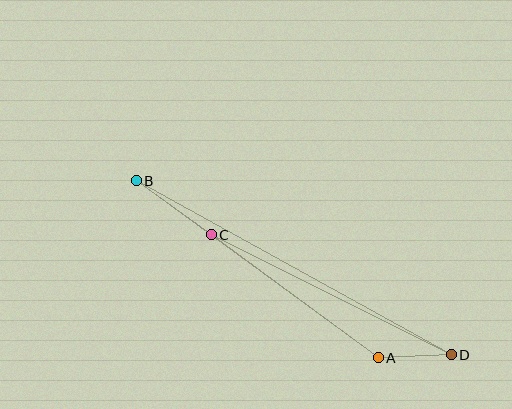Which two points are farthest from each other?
Points B and D are farthest from each other.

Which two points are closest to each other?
Points A and D are closest to each other.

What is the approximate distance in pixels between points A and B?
The distance between A and B is approximately 300 pixels.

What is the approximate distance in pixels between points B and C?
The distance between B and C is approximately 93 pixels.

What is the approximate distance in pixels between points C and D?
The distance between C and D is approximately 268 pixels.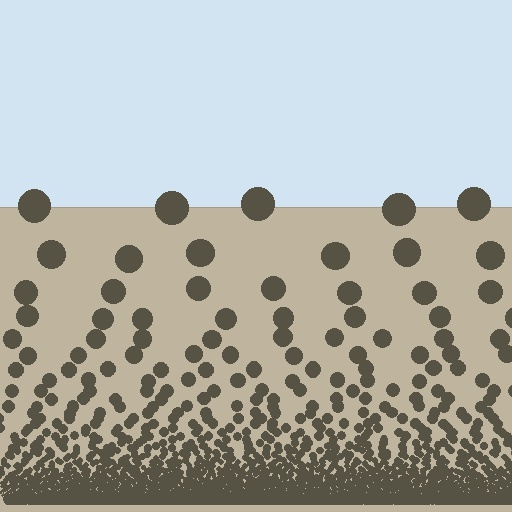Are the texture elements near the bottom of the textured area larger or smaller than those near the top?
Smaller. The gradient is inverted — elements near the bottom are smaller and denser.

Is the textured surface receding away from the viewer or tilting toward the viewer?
The surface appears to tilt toward the viewer. Texture elements get larger and sparser toward the top.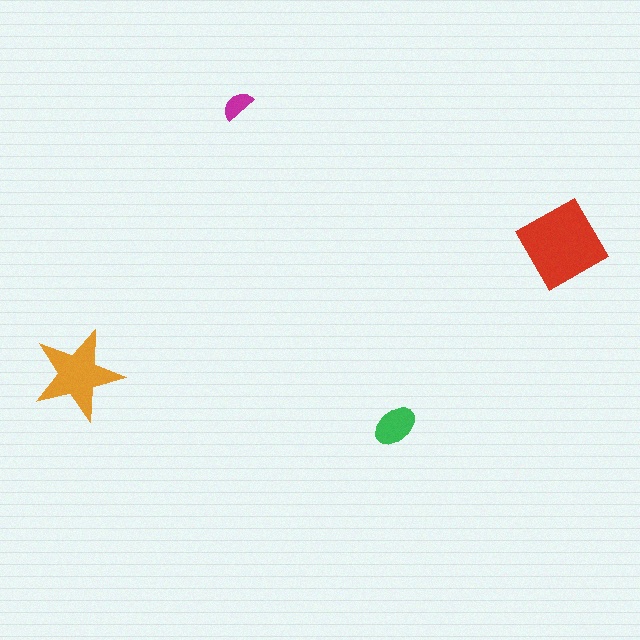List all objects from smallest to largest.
The magenta semicircle, the green ellipse, the orange star, the red diamond.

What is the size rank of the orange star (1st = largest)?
2nd.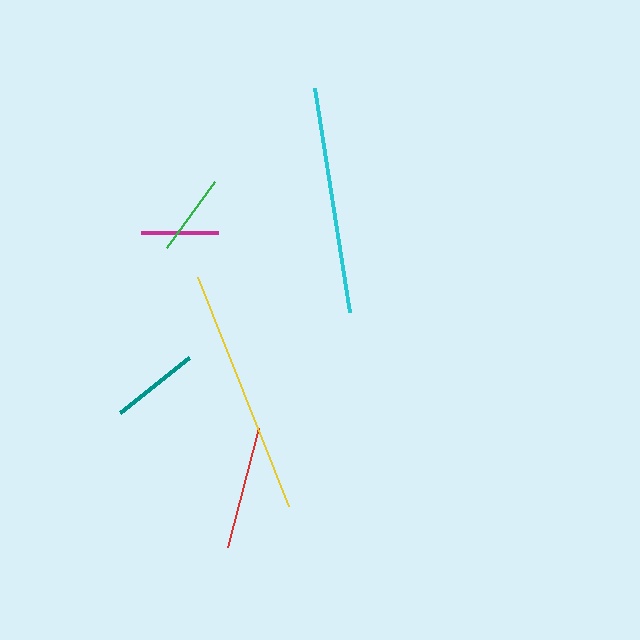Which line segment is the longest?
The yellow line is the longest at approximately 247 pixels.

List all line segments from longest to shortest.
From longest to shortest: yellow, cyan, red, teal, green, magenta.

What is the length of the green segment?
The green segment is approximately 81 pixels long.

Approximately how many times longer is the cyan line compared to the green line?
The cyan line is approximately 2.8 times the length of the green line.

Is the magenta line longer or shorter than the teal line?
The teal line is longer than the magenta line.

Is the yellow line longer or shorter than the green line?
The yellow line is longer than the green line.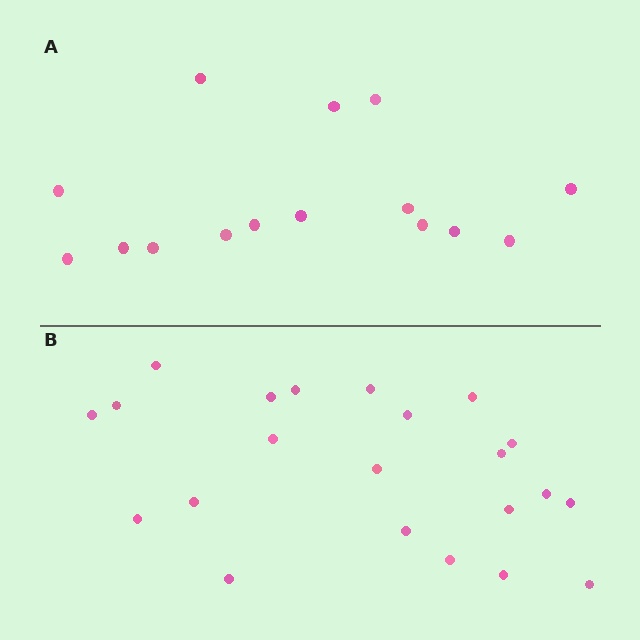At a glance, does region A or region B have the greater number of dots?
Region B (the bottom region) has more dots.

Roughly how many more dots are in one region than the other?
Region B has roughly 8 or so more dots than region A.